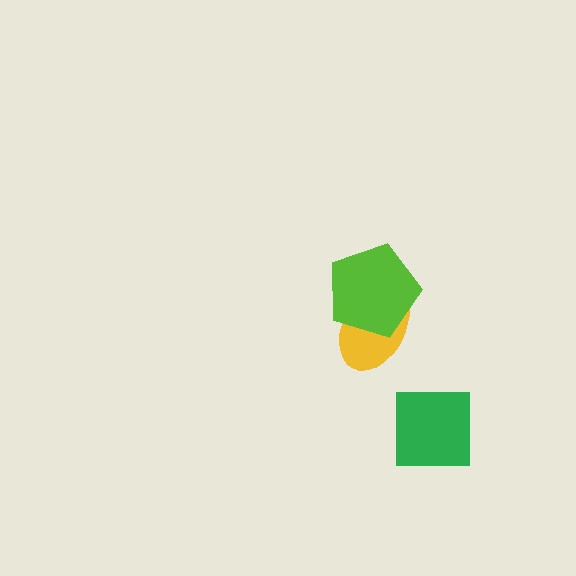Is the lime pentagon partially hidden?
No, no other shape covers it.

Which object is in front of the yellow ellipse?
The lime pentagon is in front of the yellow ellipse.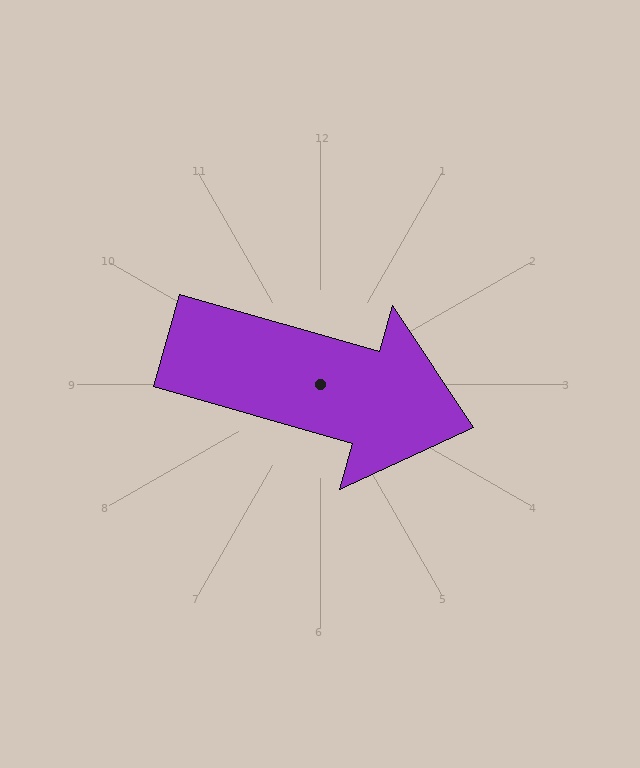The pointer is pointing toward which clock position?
Roughly 4 o'clock.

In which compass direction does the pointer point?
East.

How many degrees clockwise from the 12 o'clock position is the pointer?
Approximately 106 degrees.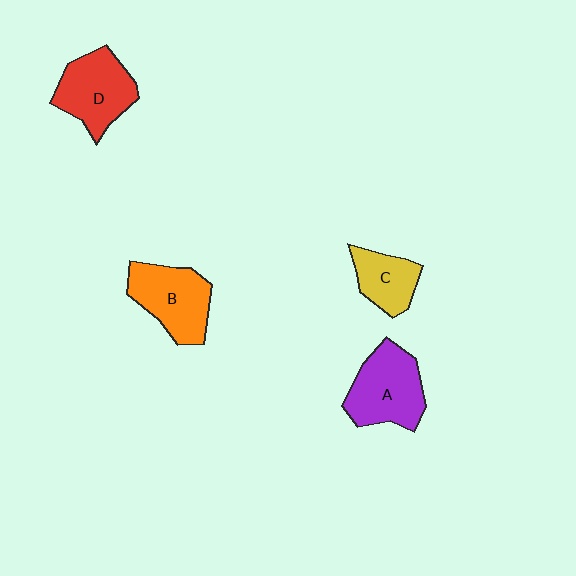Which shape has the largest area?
Shape A (purple).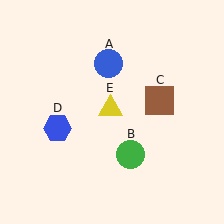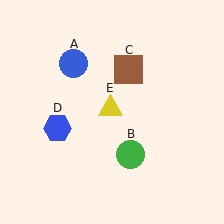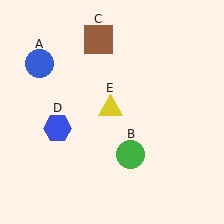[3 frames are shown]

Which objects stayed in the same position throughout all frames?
Green circle (object B) and blue hexagon (object D) and yellow triangle (object E) remained stationary.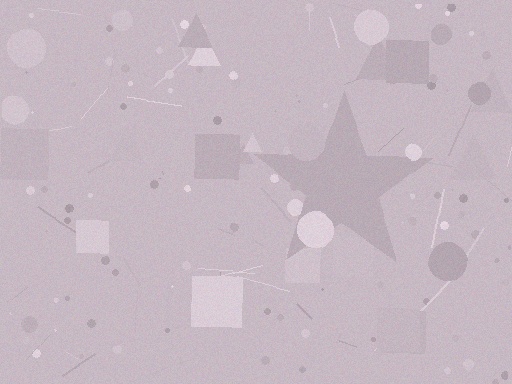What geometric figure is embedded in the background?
A star is embedded in the background.